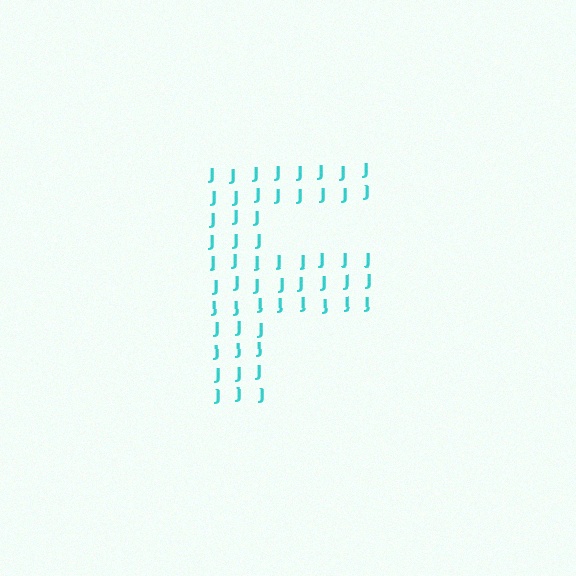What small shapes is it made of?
It is made of small letter J's.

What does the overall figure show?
The overall figure shows the letter F.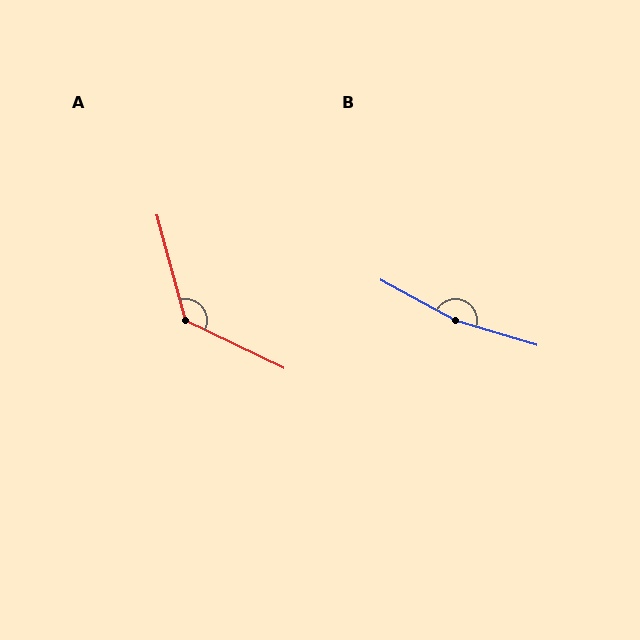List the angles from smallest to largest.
A (131°), B (168°).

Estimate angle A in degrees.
Approximately 131 degrees.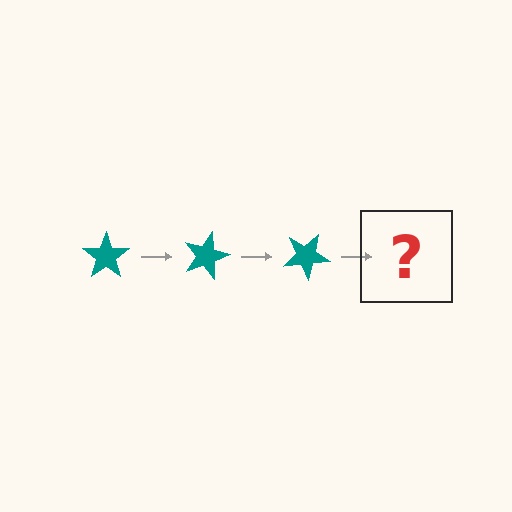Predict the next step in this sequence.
The next step is a teal star rotated 45 degrees.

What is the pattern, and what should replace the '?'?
The pattern is that the star rotates 15 degrees each step. The '?' should be a teal star rotated 45 degrees.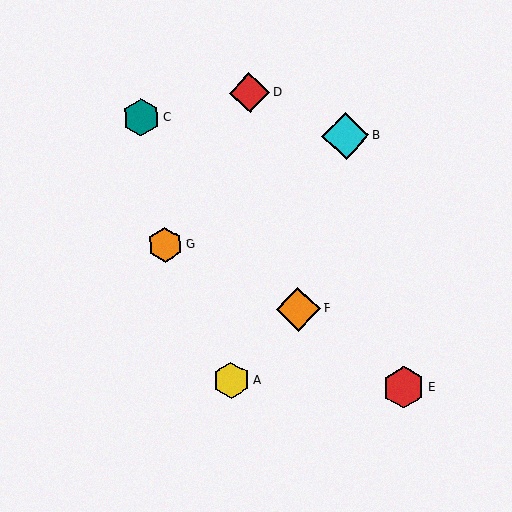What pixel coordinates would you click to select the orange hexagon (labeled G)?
Click at (165, 245) to select the orange hexagon G.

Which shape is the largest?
The cyan diamond (labeled B) is the largest.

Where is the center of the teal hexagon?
The center of the teal hexagon is at (141, 118).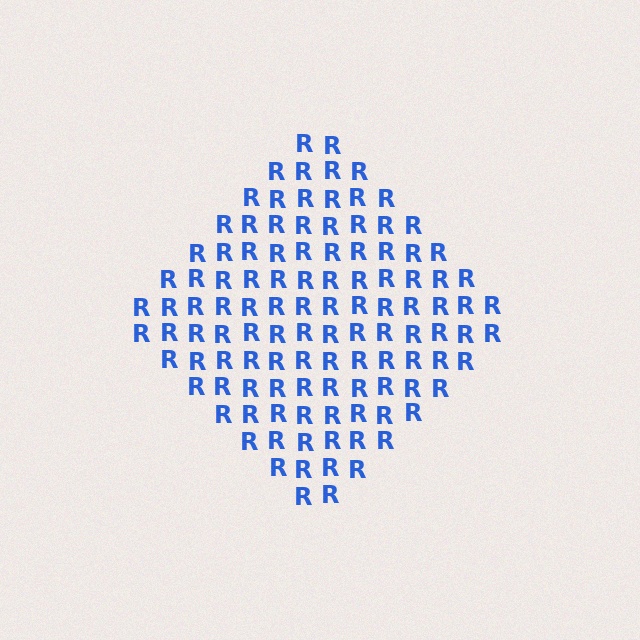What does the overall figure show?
The overall figure shows a diamond.